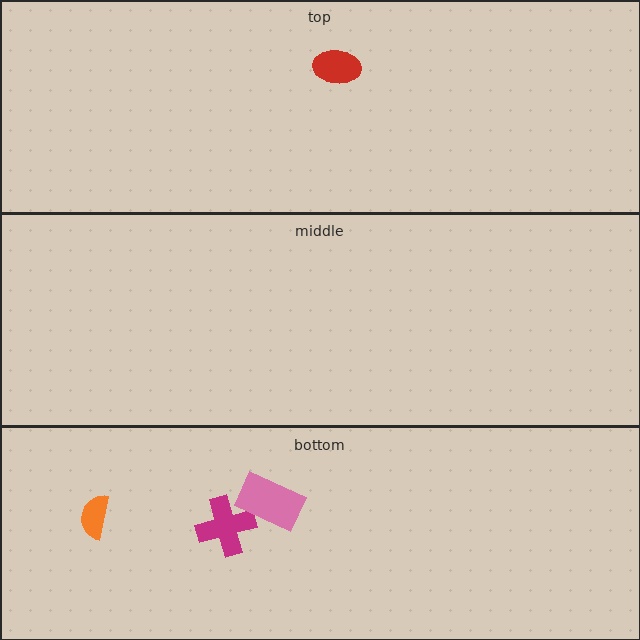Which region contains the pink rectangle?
The bottom region.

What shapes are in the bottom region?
The magenta cross, the pink rectangle, the orange semicircle.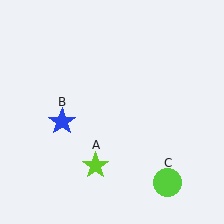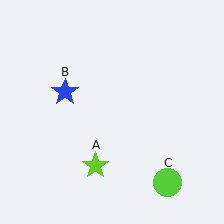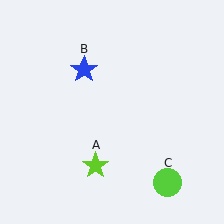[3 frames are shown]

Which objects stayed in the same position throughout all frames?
Lime star (object A) and lime circle (object C) remained stationary.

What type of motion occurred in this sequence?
The blue star (object B) rotated clockwise around the center of the scene.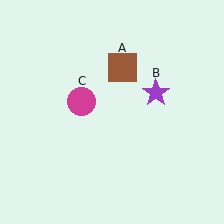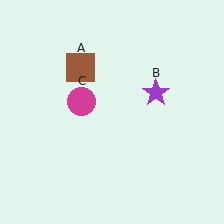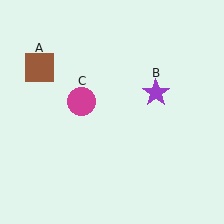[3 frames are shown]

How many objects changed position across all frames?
1 object changed position: brown square (object A).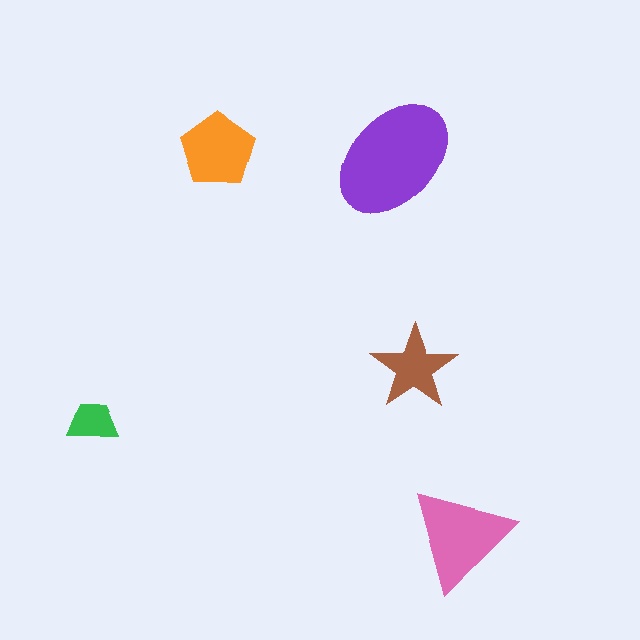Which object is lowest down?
The pink triangle is bottommost.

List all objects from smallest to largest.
The green trapezoid, the brown star, the orange pentagon, the pink triangle, the purple ellipse.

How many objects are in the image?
There are 5 objects in the image.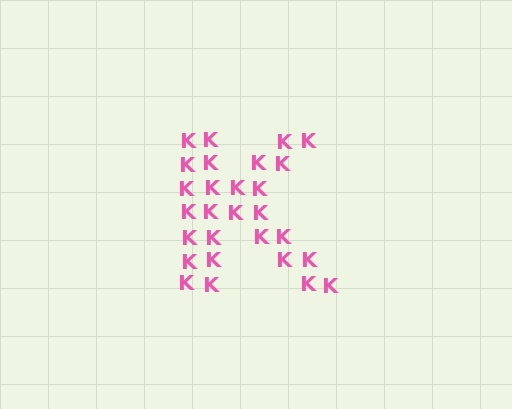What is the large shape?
The large shape is the letter K.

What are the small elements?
The small elements are letter K's.